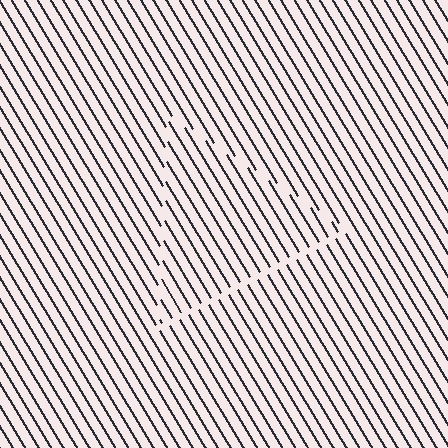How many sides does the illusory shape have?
3 sides — the line-ends trace a triangle.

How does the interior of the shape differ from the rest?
The interior of the shape contains the same grating, shifted by half a period — the contour is defined by the phase discontinuity where line-ends from the inner and outer gratings abut.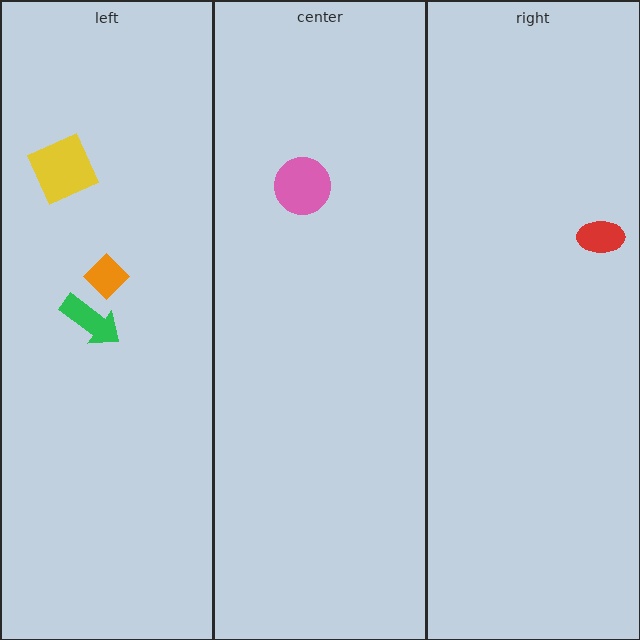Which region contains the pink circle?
The center region.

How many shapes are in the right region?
1.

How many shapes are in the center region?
1.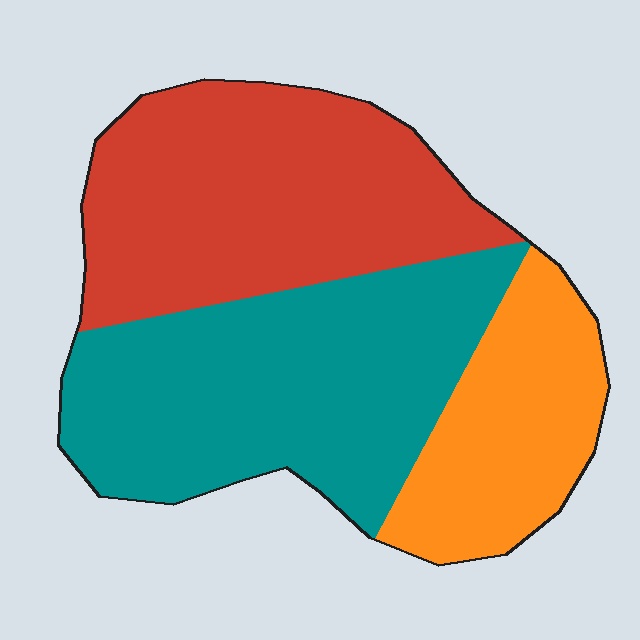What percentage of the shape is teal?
Teal covers 41% of the shape.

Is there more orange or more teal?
Teal.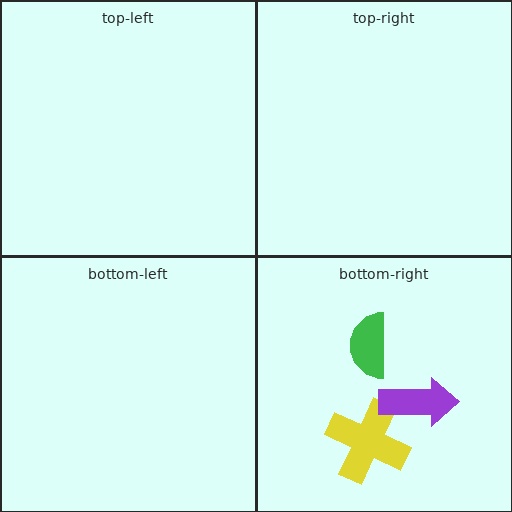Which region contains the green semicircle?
The bottom-right region.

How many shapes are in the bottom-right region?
3.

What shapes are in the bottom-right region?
The yellow cross, the green semicircle, the purple arrow.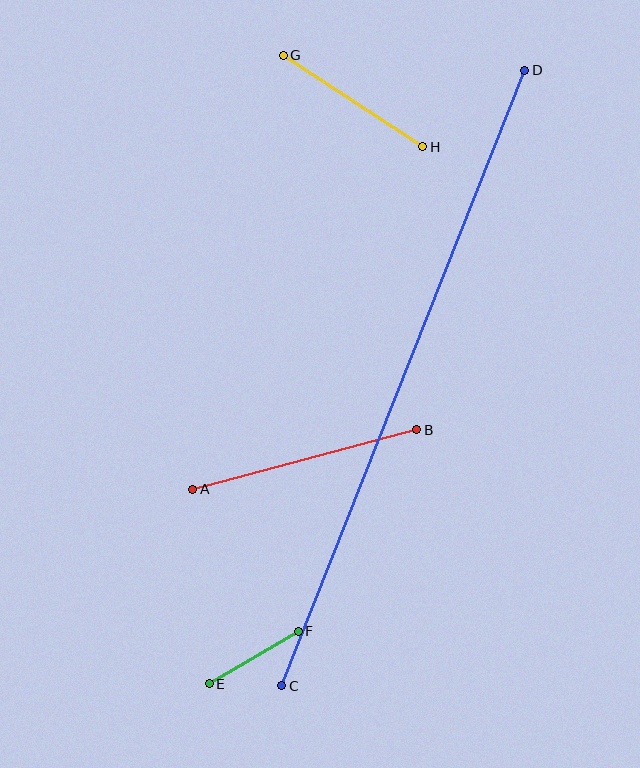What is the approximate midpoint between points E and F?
The midpoint is at approximately (254, 657) pixels.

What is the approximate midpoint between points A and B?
The midpoint is at approximately (305, 459) pixels.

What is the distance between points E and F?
The distance is approximately 103 pixels.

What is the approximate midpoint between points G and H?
The midpoint is at approximately (353, 101) pixels.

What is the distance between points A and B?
The distance is approximately 232 pixels.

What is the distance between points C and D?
The distance is approximately 662 pixels.